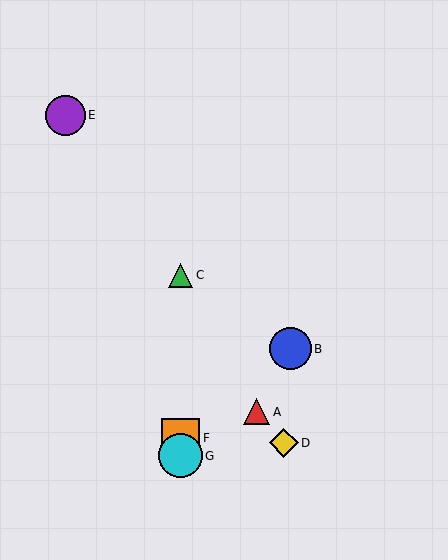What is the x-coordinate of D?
Object D is at x≈284.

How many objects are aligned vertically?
3 objects (C, F, G) are aligned vertically.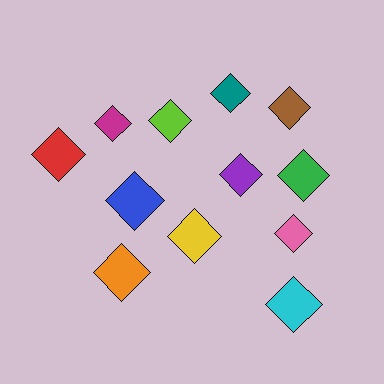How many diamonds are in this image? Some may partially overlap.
There are 12 diamonds.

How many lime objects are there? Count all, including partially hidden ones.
There is 1 lime object.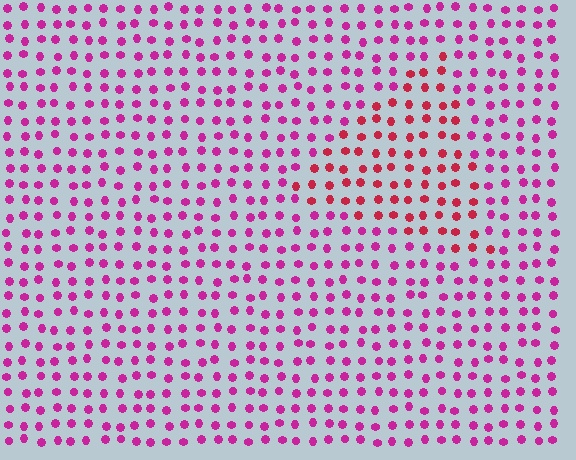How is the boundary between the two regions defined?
The boundary is defined purely by a slight shift in hue (about 32 degrees). Spacing, size, and orientation are identical on both sides.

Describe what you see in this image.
The image is filled with small magenta elements in a uniform arrangement. A triangle-shaped region is visible where the elements are tinted to a slightly different hue, forming a subtle color boundary.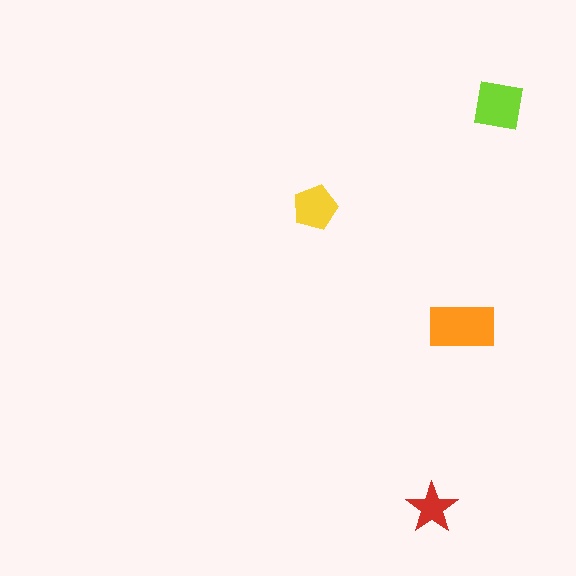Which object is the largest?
The orange rectangle.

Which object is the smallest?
The red star.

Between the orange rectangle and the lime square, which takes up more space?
The orange rectangle.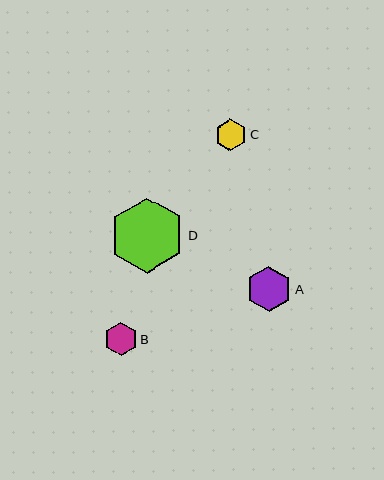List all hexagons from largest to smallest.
From largest to smallest: D, A, B, C.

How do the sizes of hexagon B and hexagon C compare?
Hexagon B and hexagon C are approximately the same size.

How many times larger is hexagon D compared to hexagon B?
Hexagon D is approximately 2.3 times the size of hexagon B.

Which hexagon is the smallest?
Hexagon C is the smallest with a size of approximately 32 pixels.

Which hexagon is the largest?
Hexagon D is the largest with a size of approximately 75 pixels.